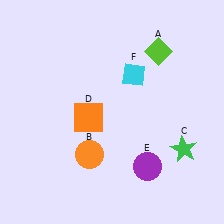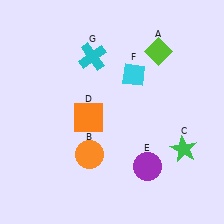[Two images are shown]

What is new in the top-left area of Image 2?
A cyan cross (G) was added in the top-left area of Image 2.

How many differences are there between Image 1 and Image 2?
There is 1 difference between the two images.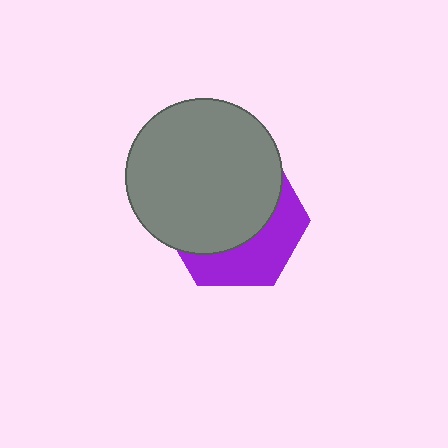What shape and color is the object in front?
The object in front is a gray circle.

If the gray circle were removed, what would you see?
You would see the complete purple hexagon.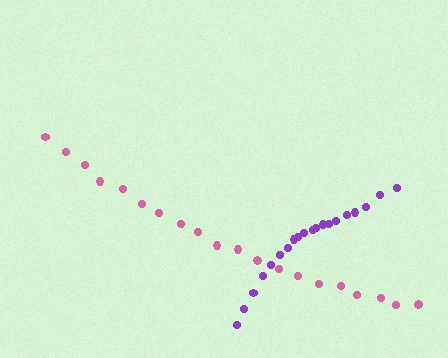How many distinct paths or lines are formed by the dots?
There are 2 distinct paths.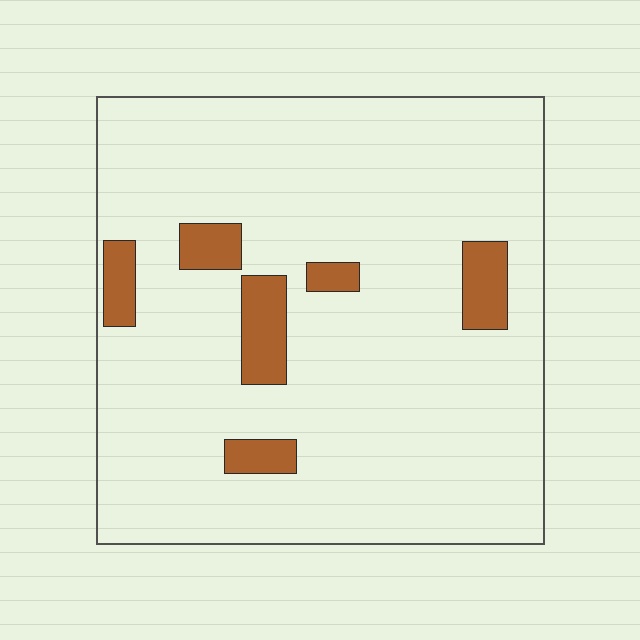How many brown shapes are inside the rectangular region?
6.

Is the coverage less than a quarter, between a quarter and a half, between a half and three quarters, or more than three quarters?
Less than a quarter.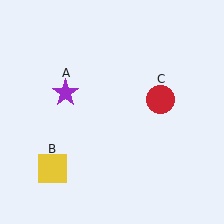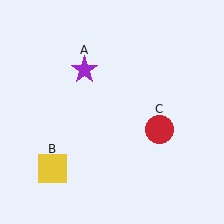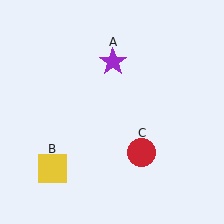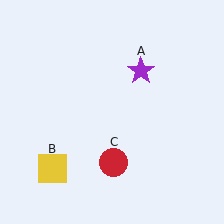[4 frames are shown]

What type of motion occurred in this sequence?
The purple star (object A), red circle (object C) rotated clockwise around the center of the scene.